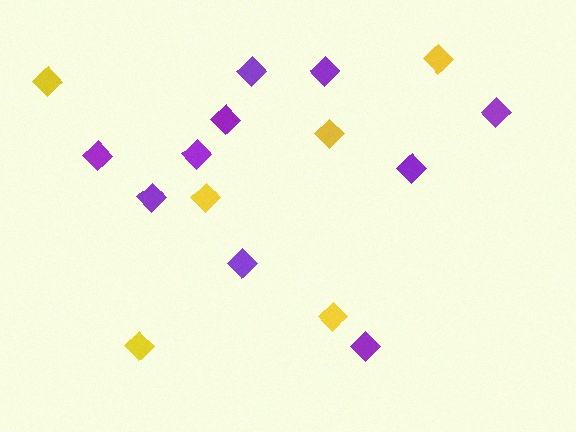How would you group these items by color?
There are 2 groups: one group of purple diamonds (10) and one group of yellow diamonds (6).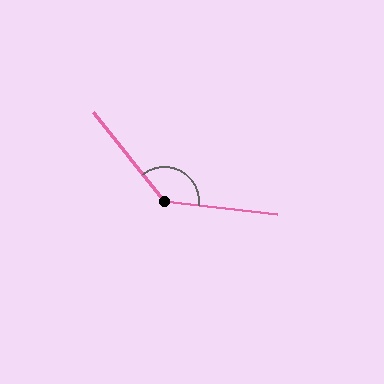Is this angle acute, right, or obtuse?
It is obtuse.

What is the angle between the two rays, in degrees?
Approximately 135 degrees.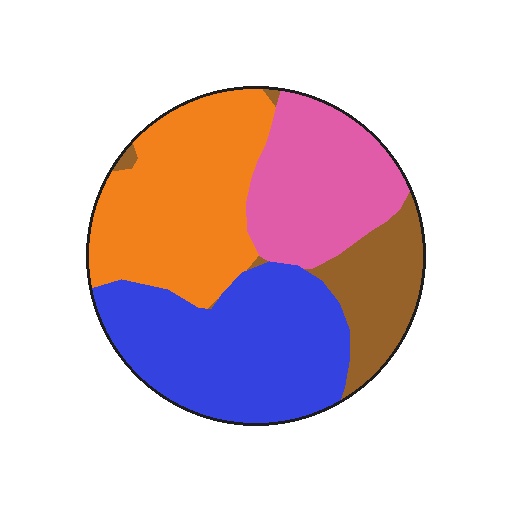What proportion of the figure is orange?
Orange covers 31% of the figure.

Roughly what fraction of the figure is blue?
Blue takes up about one third (1/3) of the figure.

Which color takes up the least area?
Brown, at roughly 15%.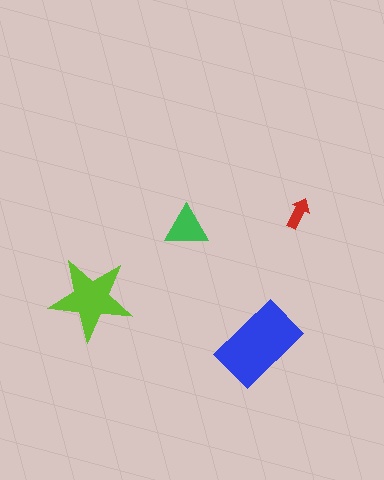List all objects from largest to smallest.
The blue rectangle, the lime star, the green triangle, the red arrow.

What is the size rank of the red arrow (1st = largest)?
4th.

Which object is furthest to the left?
The lime star is leftmost.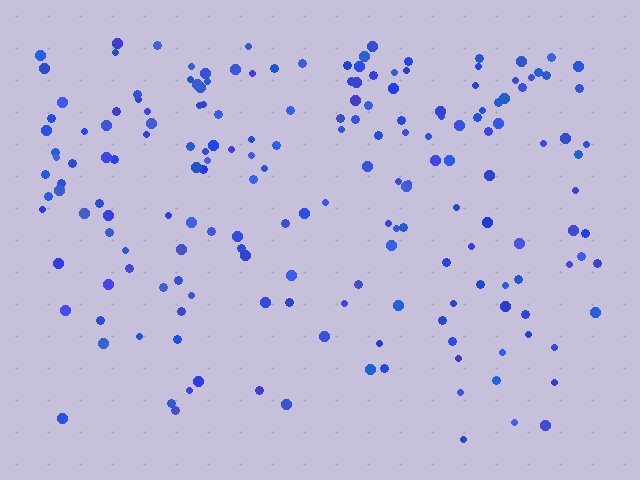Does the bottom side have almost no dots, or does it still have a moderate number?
Still a moderate number, just noticeably fewer than the top.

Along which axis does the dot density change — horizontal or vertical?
Vertical.